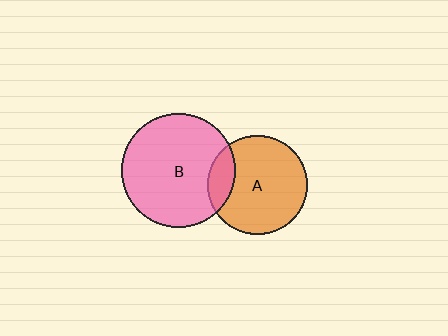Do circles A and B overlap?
Yes.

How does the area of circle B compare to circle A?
Approximately 1.3 times.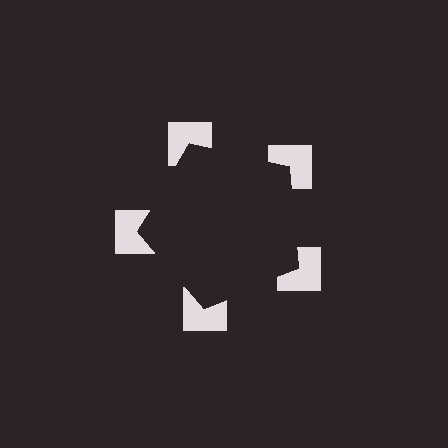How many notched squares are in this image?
There are 5 — one at each vertex of the illusory pentagon.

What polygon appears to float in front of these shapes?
An illusory pentagon — its edges are inferred from the aligned wedge cuts in the notched squares, not physically drawn.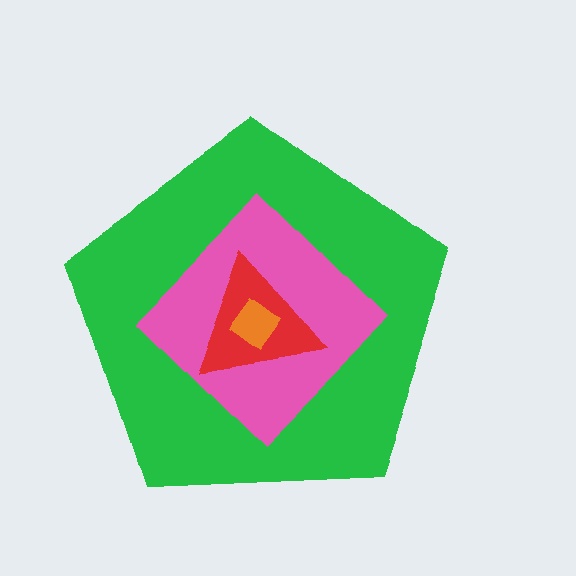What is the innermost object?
The orange diamond.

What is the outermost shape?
The green pentagon.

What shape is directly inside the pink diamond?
The red triangle.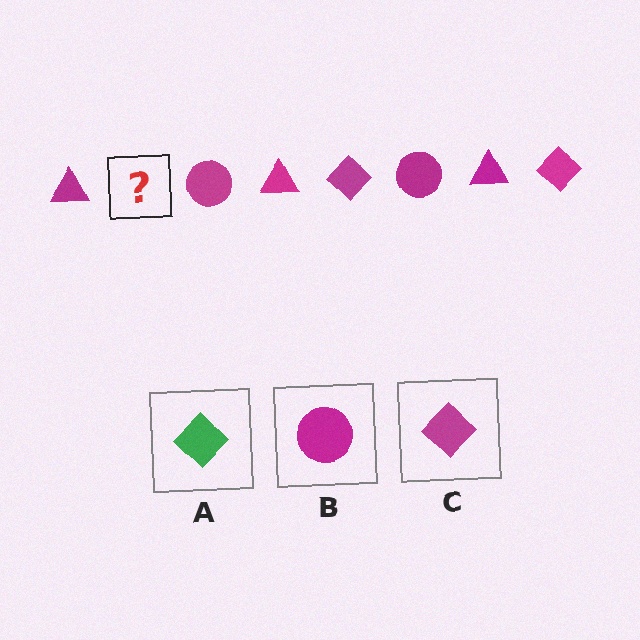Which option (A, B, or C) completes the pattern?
C.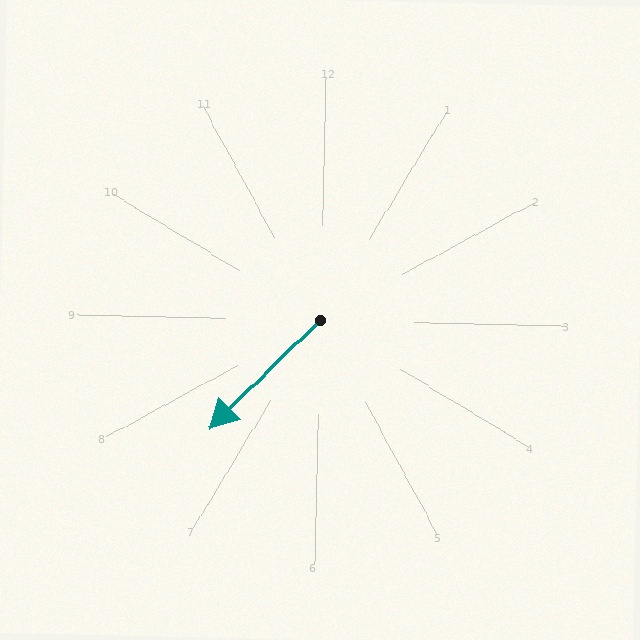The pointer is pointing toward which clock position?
Roughly 7 o'clock.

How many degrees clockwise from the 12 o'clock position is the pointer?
Approximately 224 degrees.